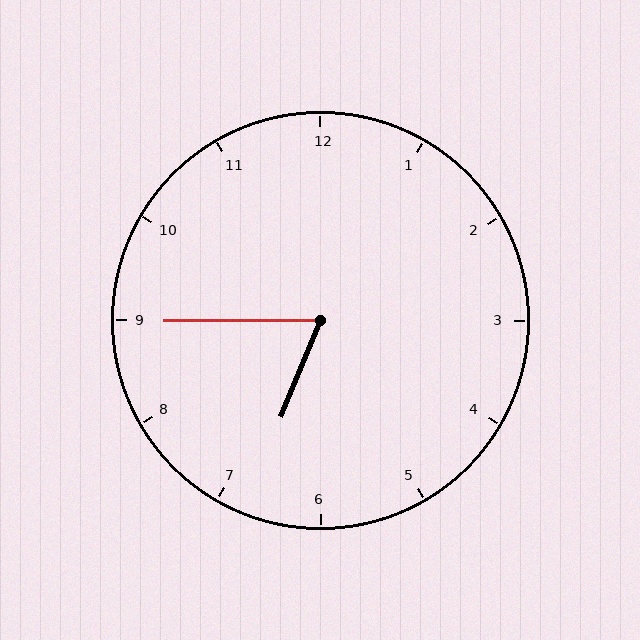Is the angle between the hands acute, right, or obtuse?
It is acute.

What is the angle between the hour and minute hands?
Approximately 68 degrees.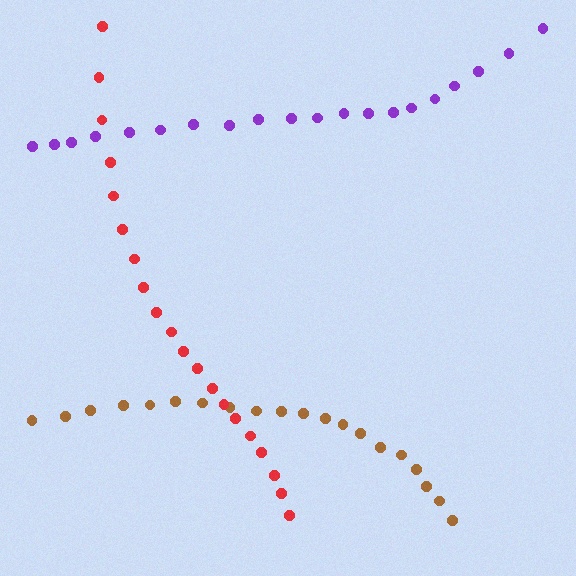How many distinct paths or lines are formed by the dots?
There are 3 distinct paths.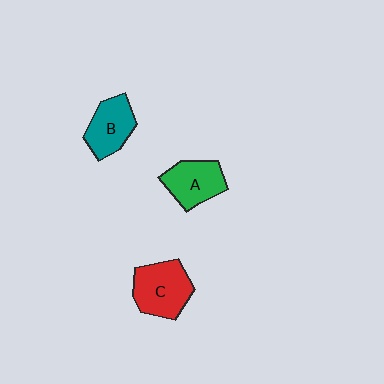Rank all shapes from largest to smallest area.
From largest to smallest: C (red), A (green), B (teal).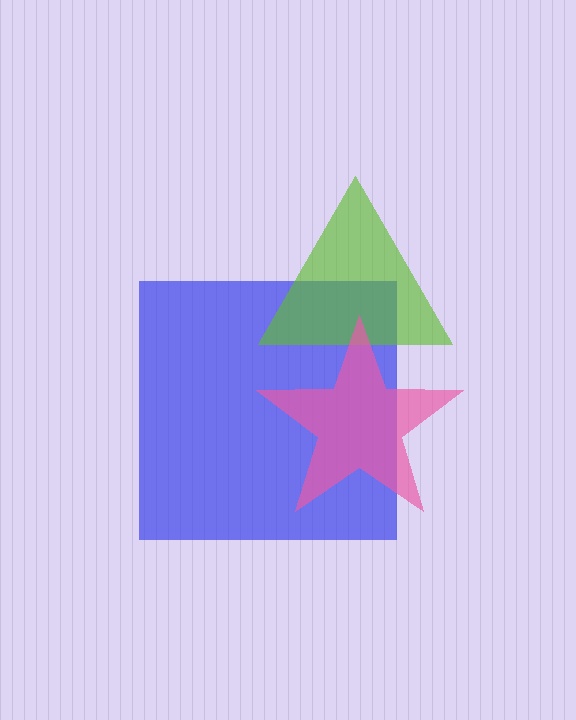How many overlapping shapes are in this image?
There are 3 overlapping shapes in the image.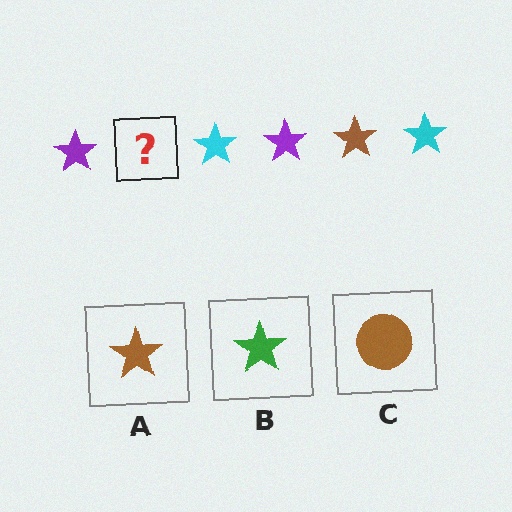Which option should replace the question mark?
Option A.